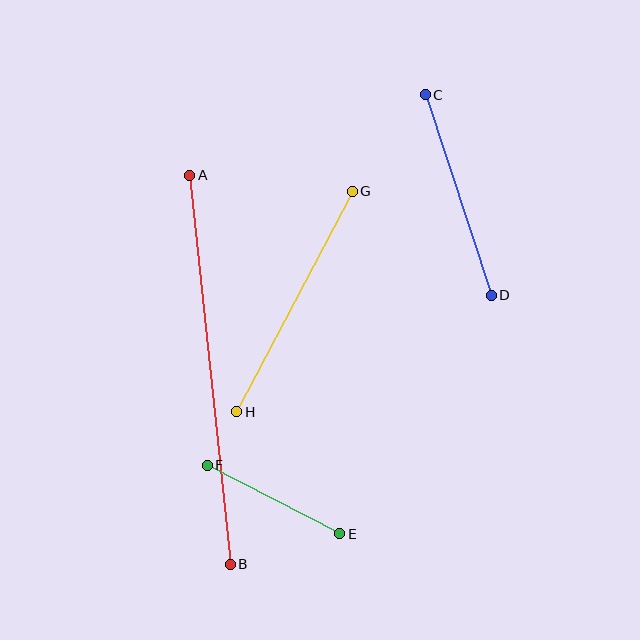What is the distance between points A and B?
The distance is approximately 391 pixels.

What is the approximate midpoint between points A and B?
The midpoint is at approximately (210, 370) pixels.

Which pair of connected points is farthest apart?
Points A and B are farthest apart.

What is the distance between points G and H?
The distance is approximately 249 pixels.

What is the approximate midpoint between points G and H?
The midpoint is at approximately (295, 302) pixels.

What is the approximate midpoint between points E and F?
The midpoint is at approximately (273, 499) pixels.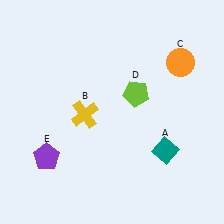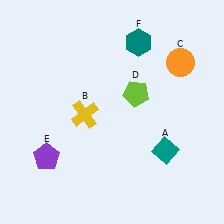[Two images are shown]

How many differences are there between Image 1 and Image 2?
There is 1 difference between the two images.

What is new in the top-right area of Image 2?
A teal hexagon (F) was added in the top-right area of Image 2.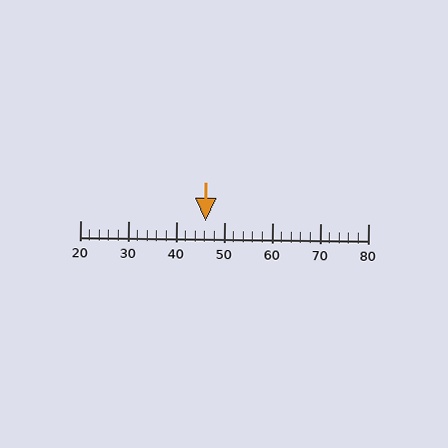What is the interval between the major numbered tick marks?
The major tick marks are spaced 10 units apart.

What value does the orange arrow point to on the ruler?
The orange arrow points to approximately 46.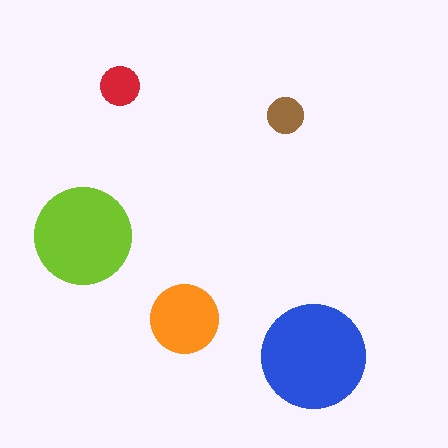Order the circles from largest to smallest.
the blue one, the lime one, the orange one, the red one, the brown one.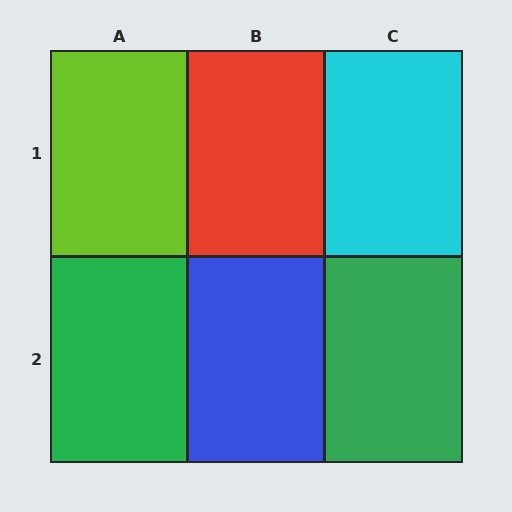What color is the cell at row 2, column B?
Blue.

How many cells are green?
2 cells are green.